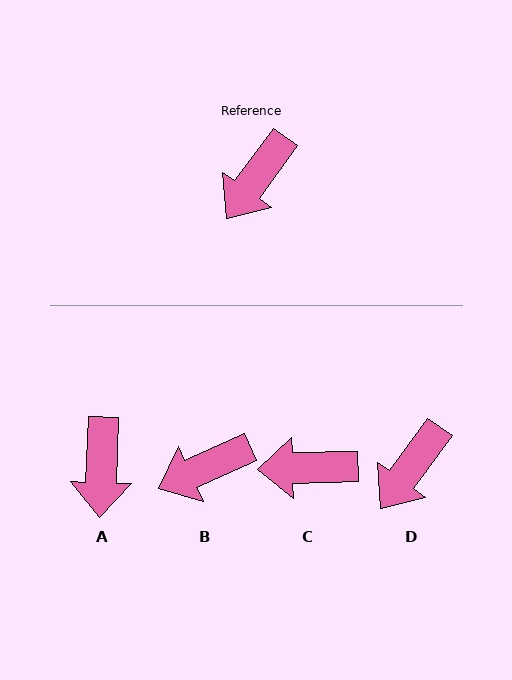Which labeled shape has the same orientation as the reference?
D.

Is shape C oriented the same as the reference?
No, it is off by about 52 degrees.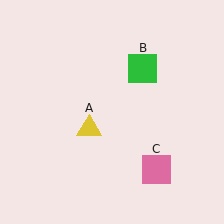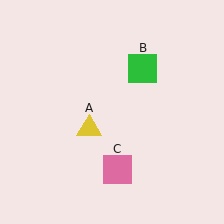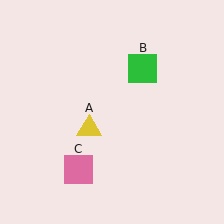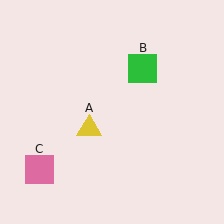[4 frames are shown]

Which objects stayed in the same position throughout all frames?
Yellow triangle (object A) and green square (object B) remained stationary.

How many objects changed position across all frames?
1 object changed position: pink square (object C).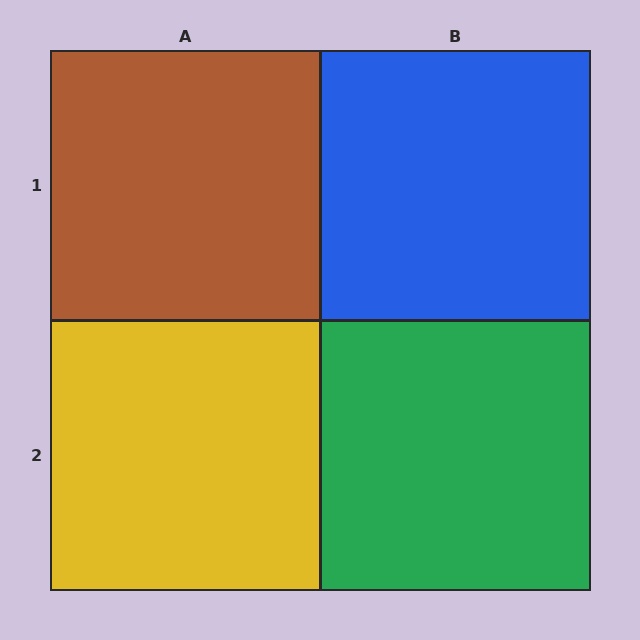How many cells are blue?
1 cell is blue.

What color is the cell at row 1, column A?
Brown.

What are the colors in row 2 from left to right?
Yellow, green.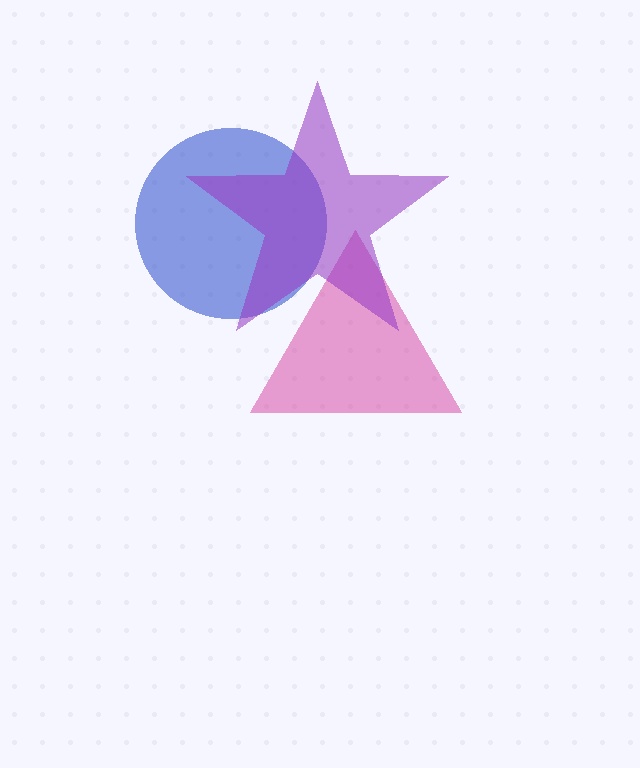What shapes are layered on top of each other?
The layered shapes are: a blue circle, a magenta triangle, a purple star.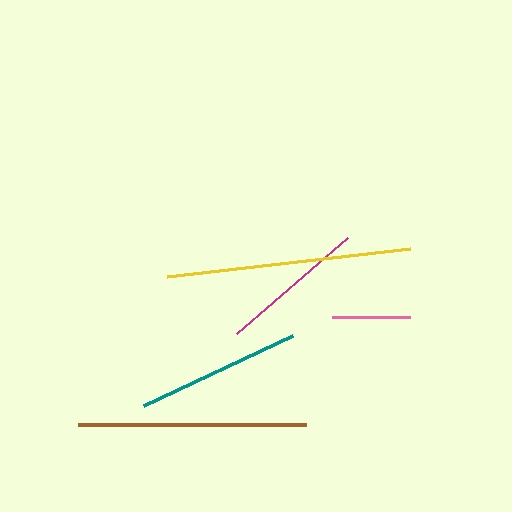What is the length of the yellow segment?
The yellow segment is approximately 244 pixels long.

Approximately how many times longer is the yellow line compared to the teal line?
The yellow line is approximately 1.5 times the length of the teal line.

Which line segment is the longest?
The yellow line is the longest at approximately 244 pixels.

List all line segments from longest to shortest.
From longest to shortest: yellow, brown, teal, magenta, pink.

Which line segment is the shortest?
The pink line is the shortest at approximately 78 pixels.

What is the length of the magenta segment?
The magenta segment is approximately 146 pixels long.